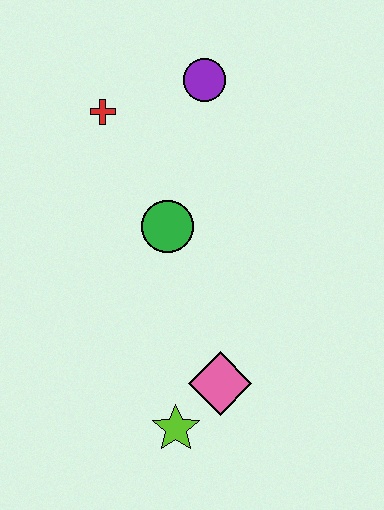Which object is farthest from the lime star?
The purple circle is farthest from the lime star.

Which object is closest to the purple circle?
The red cross is closest to the purple circle.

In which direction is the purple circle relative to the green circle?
The purple circle is above the green circle.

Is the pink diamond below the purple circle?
Yes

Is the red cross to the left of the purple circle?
Yes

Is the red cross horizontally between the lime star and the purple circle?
No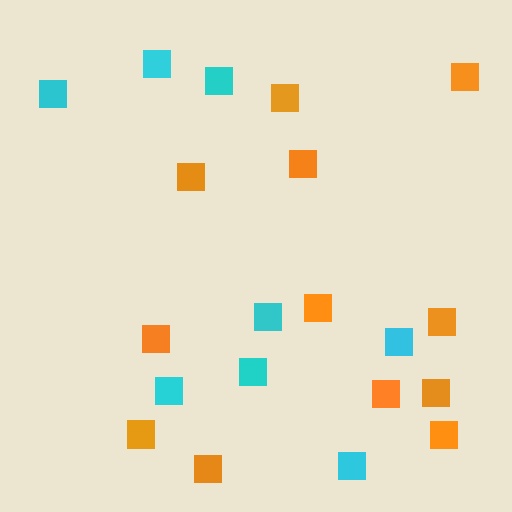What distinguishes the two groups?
There are 2 groups: one group of cyan squares (8) and one group of orange squares (12).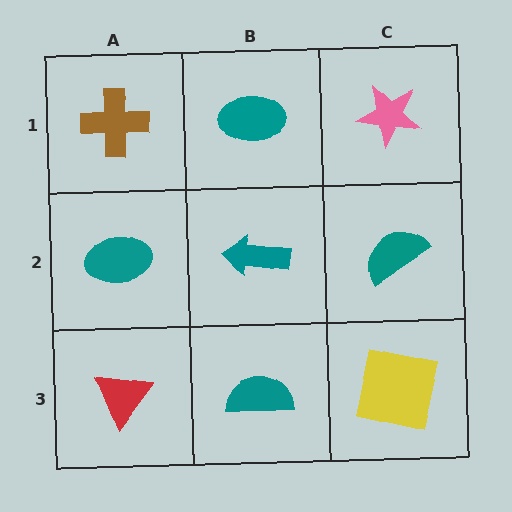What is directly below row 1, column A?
A teal ellipse.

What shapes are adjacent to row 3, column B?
A teal arrow (row 2, column B), a red triangle (row 3, column A), a yellow square (row 3, column C).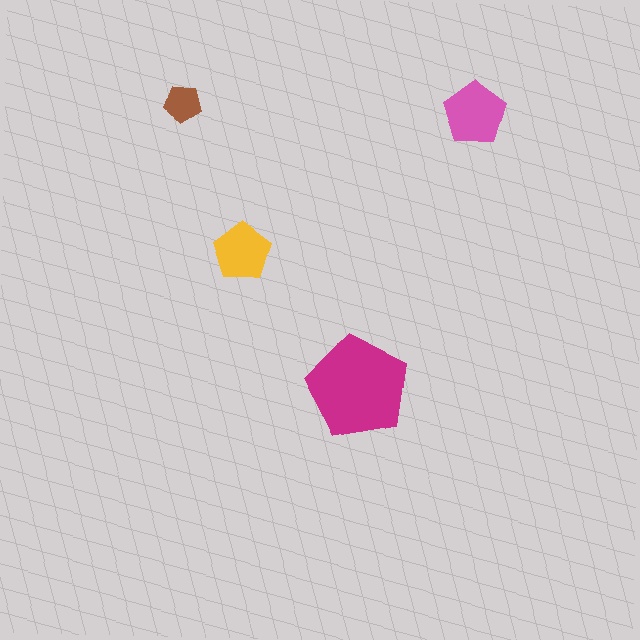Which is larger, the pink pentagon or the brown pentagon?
The pink one.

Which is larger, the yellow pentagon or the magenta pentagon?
The magenta one.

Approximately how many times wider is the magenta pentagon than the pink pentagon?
About 1.5 times wider.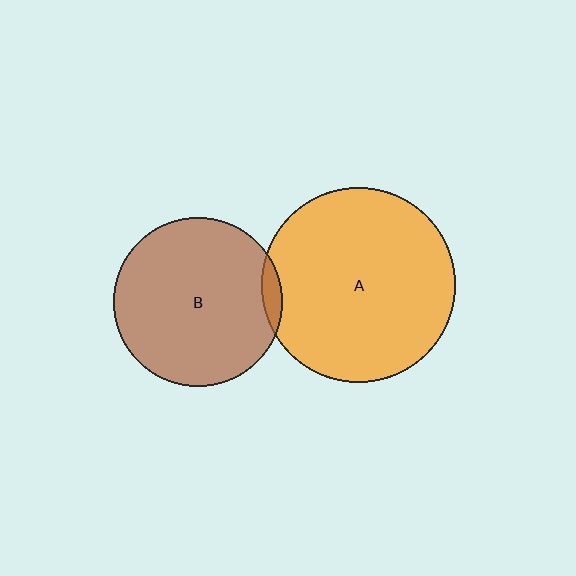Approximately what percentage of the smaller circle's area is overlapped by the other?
Approximately 5%.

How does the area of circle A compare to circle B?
Approximately 1.3 times.